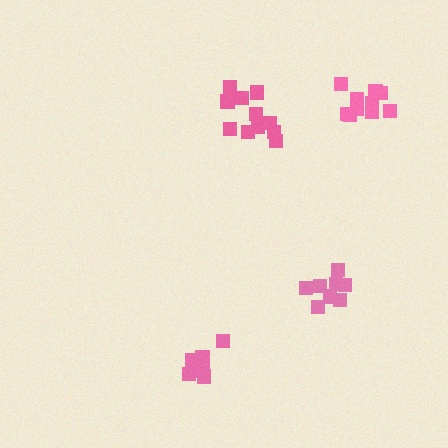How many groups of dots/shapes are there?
There are 4 groups.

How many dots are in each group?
Group 1: 6 dots, Group 2: 8 dots, Group 3: 10 dots, Group 4: 11 dots (35 total).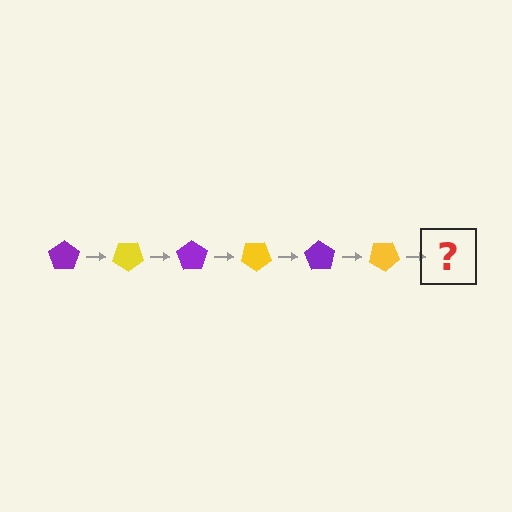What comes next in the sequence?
The next element should be a purple pentagon, rotated 210 degrees from the start.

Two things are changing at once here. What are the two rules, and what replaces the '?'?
The two rules are that it rotates 35 degrees each step and the color cycles through purple and yellow. The '?' should be a purple pentagon, rotated 210 degrees from the start.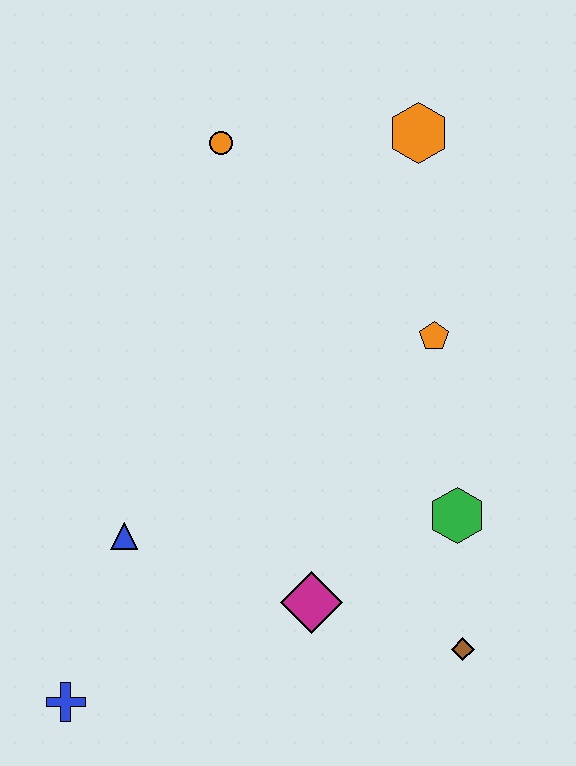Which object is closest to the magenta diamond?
The brown diamond is closest to the magenta diamond.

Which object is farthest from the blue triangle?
The orange hexagon is farthest from the blue triangle.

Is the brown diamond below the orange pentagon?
Yes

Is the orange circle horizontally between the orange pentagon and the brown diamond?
No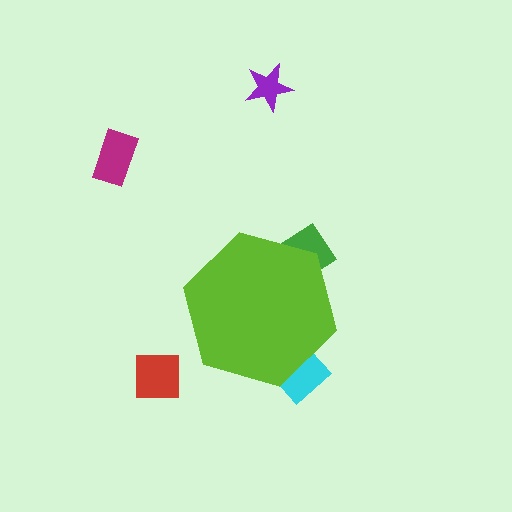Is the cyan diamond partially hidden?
Yes, the cyan diamond is partially hidden behind the lime hexagon.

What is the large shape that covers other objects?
A lime hexagon.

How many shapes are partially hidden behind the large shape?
2 shapes are partially hidden.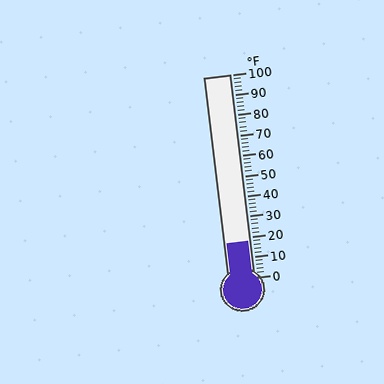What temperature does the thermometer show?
The thermometer shows approximately 18°F.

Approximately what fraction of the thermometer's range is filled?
The thermometer is filled to approximately 20% of its range.